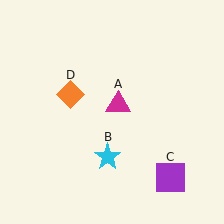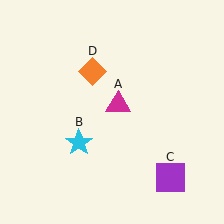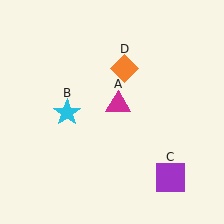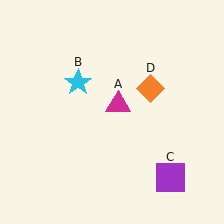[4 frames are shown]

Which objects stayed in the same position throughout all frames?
Magenta triangle (object A) and purple square (object C) remained stationary.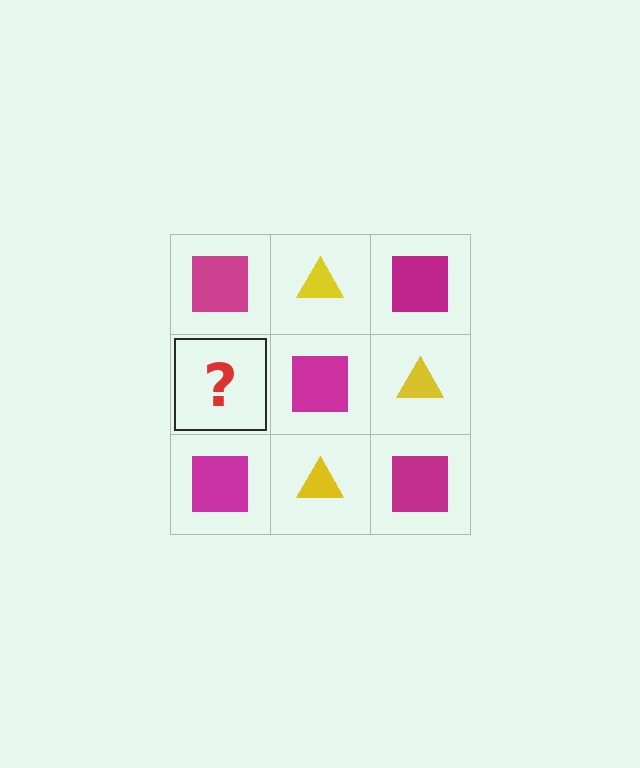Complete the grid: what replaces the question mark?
The question mark should be replaced with a yellow triangle.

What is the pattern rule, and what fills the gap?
The rule is that it alternates magenta square and yellow triangle in a checkerboard pattern. The gap should be filled with a yellow triangle.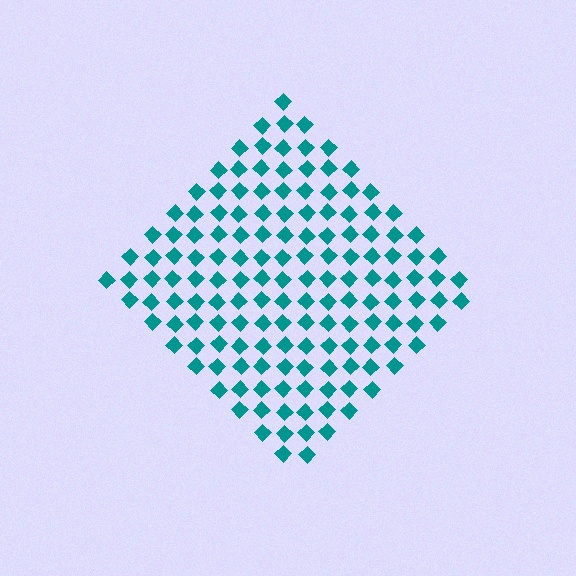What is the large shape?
The large shape is a diamond.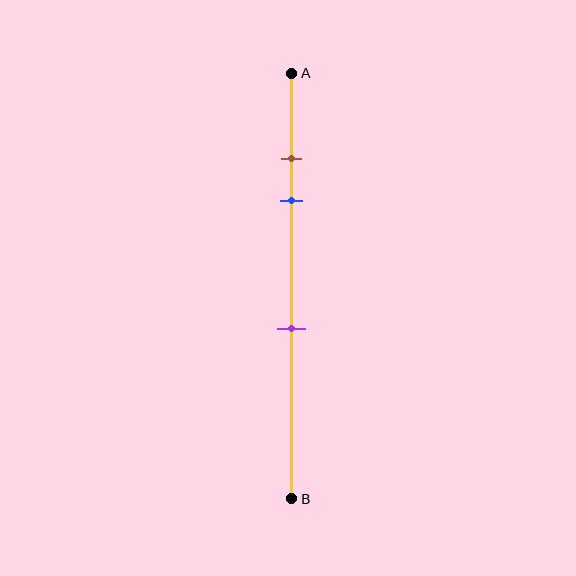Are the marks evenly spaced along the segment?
No, the marks are not evenly spaced.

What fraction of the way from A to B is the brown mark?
The brown mark is approximately 20% (0.2) of the way from A to B.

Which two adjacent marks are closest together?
The brown and blue marks are the closest adjacent pair.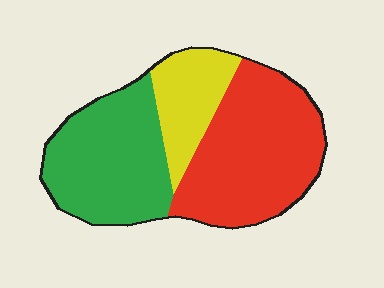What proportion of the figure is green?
Green covers 37% of the figure.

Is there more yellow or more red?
Red.